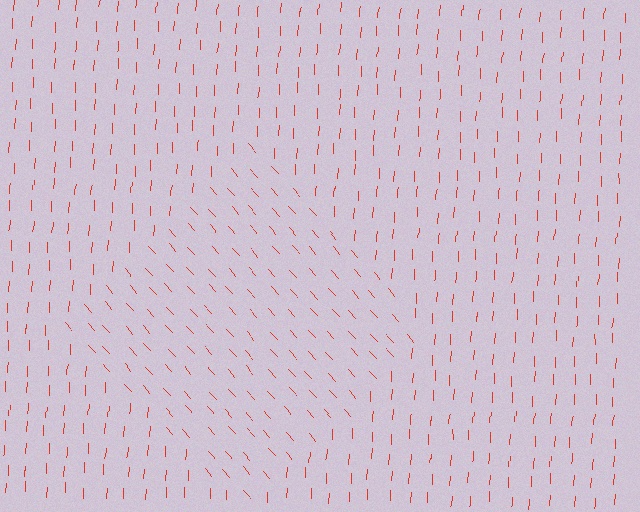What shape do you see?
I see a diamond.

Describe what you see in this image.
The image is filled with small red line segments. A diamond region in the image has lines oriented differently from the surrounding lines, creating a visible texture boundary.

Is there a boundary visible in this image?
Yes, there is a texture boundary formed by a change in line orientation.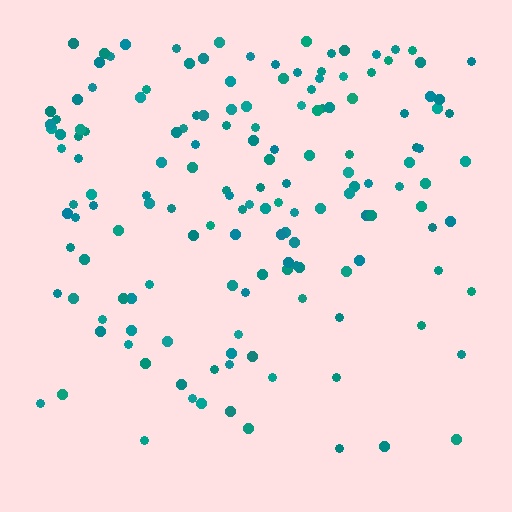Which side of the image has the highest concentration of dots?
The top.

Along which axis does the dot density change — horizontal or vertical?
Vertical.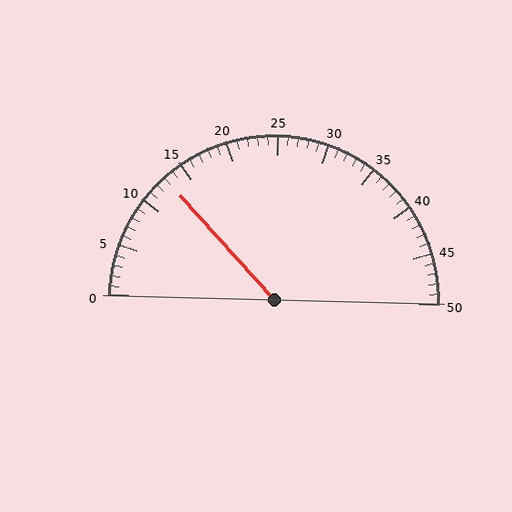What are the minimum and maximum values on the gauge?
The gauge ranges from 0 to 50.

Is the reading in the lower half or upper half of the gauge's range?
The reading is in the lower half of the range (0 to 50).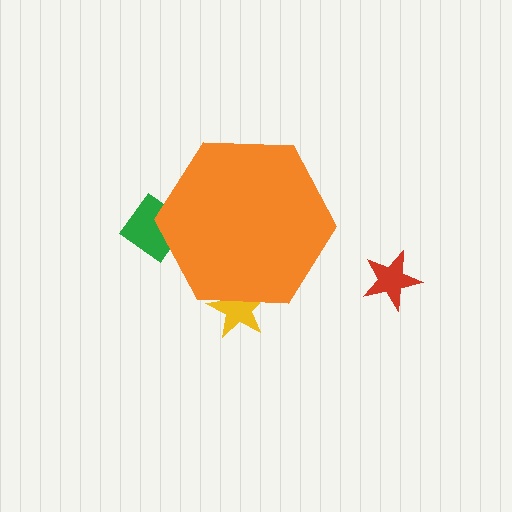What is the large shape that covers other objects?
An orange hexagon.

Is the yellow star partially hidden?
Yes, the yellow star is partially hidden behind the orange hexagon.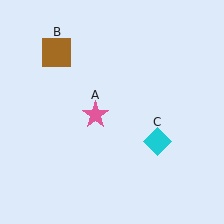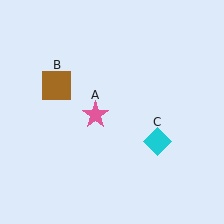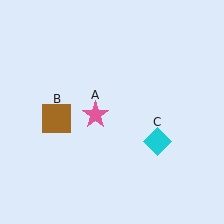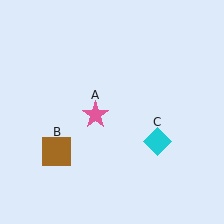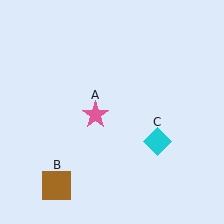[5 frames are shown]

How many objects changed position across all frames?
1 object changed position: brown square (object B).